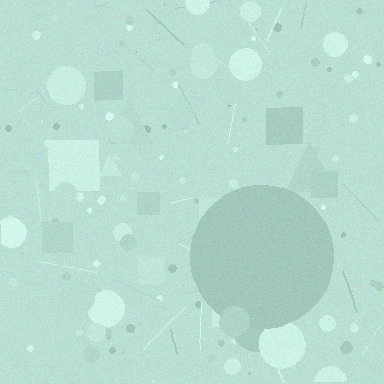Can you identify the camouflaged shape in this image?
The camouflaged shape is a circle.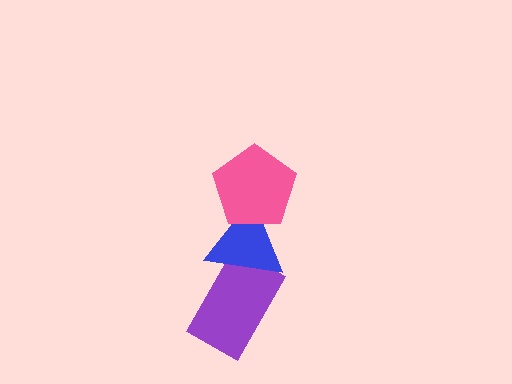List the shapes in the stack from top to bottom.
From top to bottom: the pink pentagon, the blue triangle, the purple rectangle.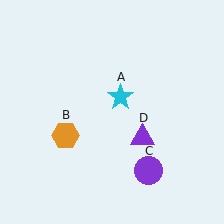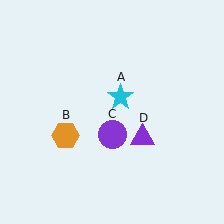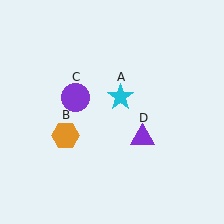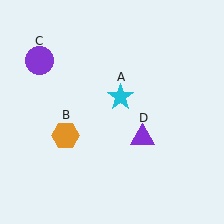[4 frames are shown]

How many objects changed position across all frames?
1 object changed position: purple circle (object C).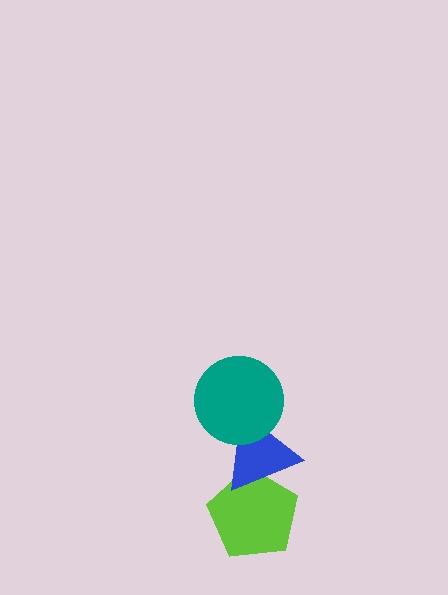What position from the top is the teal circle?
The teal circle is 1st from the top.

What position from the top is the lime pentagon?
The lime pentagon is 3rd from the top.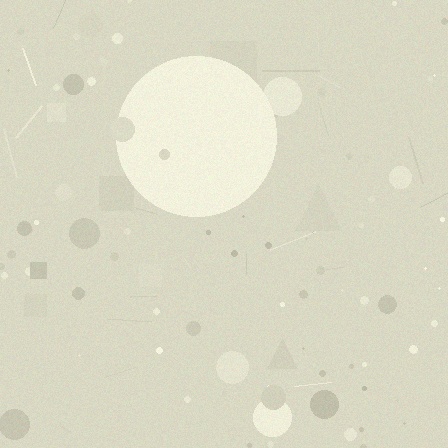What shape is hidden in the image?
A circle is hidden in the image.